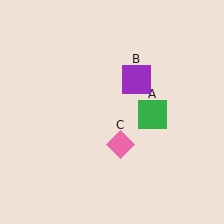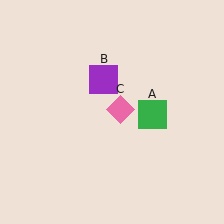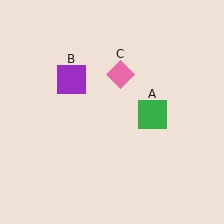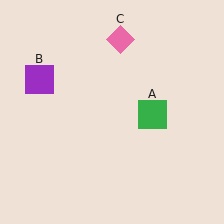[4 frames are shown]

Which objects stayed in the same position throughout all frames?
Green square (object A) remained stationary.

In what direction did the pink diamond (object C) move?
The pink diamond (object C) moved up.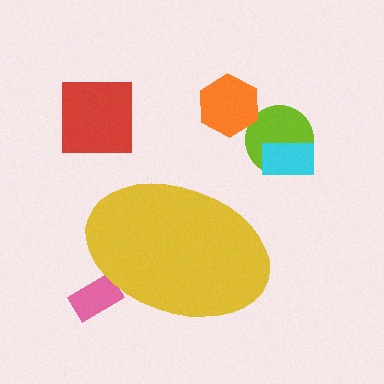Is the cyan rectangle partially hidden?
No, the cyan rectangle is fully visible.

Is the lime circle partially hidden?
No, the lime circle is fully visible.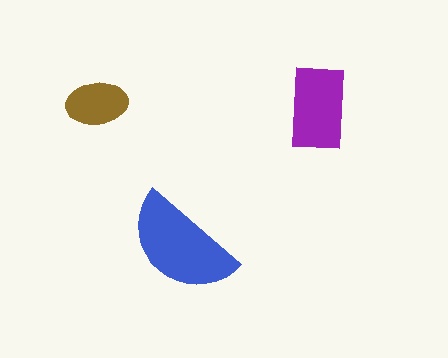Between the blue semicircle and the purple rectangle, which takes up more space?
The blue semicircle.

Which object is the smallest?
The brown ellipse.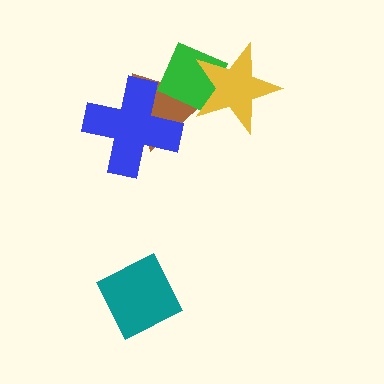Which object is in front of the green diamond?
The yellow star is in front of the green diamond.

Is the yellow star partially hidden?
No, no other shape covers it.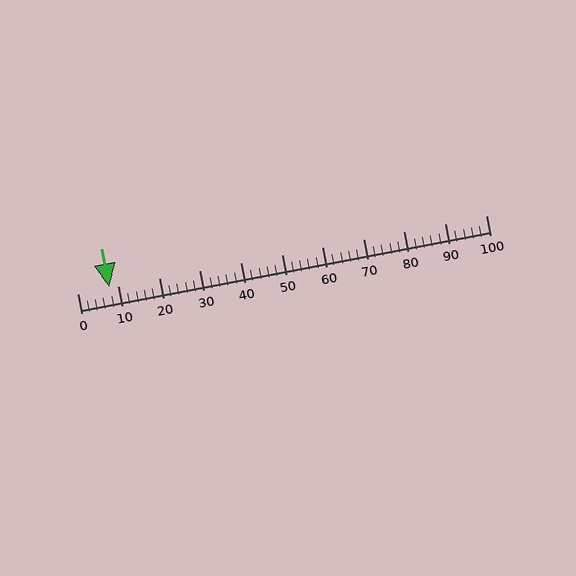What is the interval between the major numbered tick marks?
The major tick marks are spaced 10 units apart.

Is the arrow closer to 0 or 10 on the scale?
The arrow is closer to 10.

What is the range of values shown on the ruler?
The ruler shows values from 0 to 100.